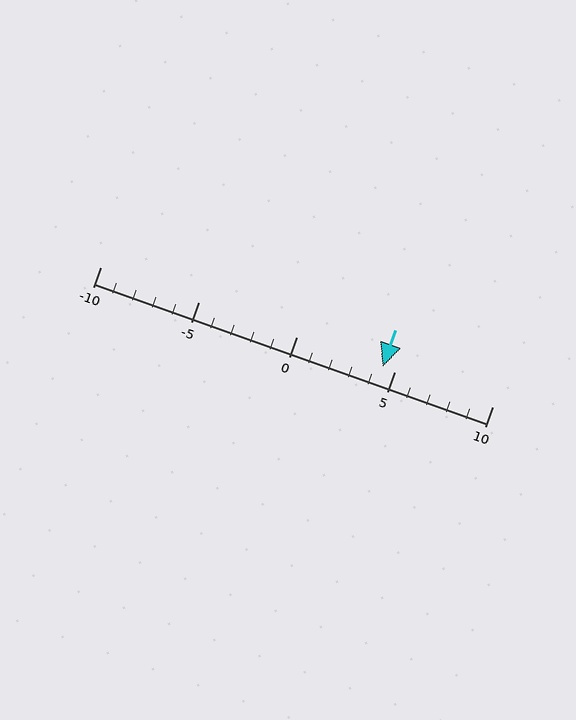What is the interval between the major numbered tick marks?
The major tick marks are spaced 5 units apart.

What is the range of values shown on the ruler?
The ruler shows values from -10 to 10.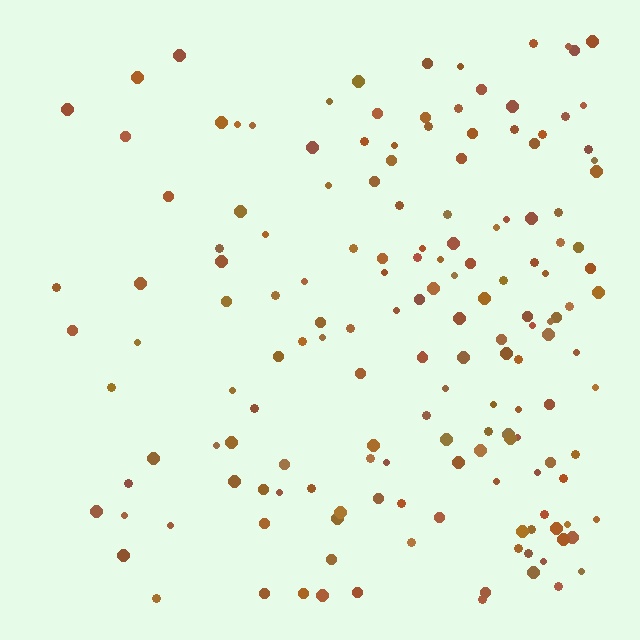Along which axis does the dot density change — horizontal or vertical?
Horizontal.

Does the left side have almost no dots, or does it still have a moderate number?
Still a moderate number, just noticeably fewer than the right.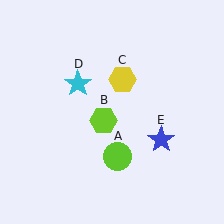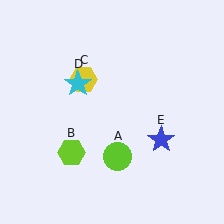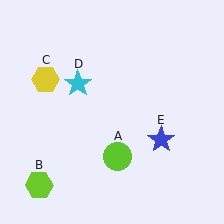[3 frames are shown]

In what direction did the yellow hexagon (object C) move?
The yellow hexagon (object C) moved left.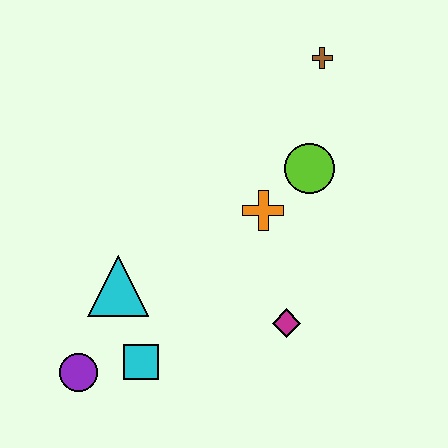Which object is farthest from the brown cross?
The purple circle is farthest from the brown cross.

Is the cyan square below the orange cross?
Yes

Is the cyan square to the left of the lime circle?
Yes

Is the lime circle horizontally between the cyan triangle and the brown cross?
Yes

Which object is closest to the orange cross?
The lime circle is closest to the orange cross.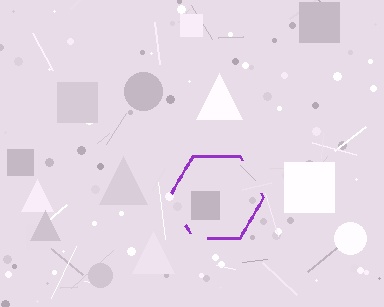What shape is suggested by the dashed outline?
The dashed outline suggests a hexagon.